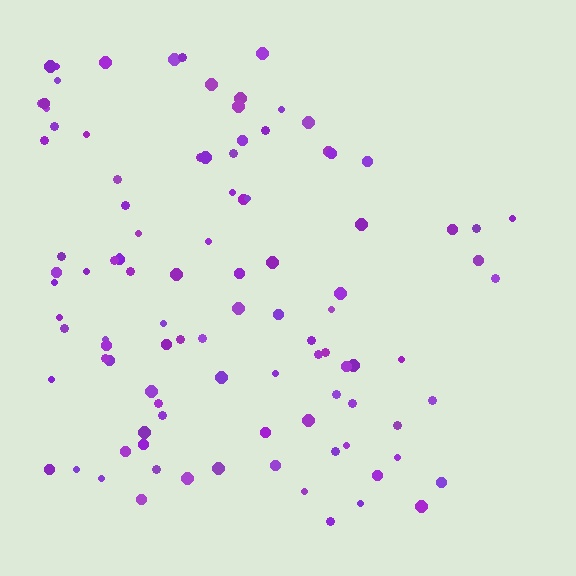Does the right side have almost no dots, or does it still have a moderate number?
Still a moderate number, just noticeably fewer than the left.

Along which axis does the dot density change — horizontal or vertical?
Horizontal.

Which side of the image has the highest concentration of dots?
The left.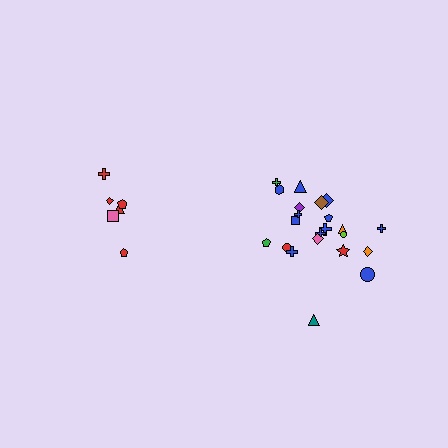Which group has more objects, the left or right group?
The right group.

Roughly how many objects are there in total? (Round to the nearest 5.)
Roughly 30 objects in total.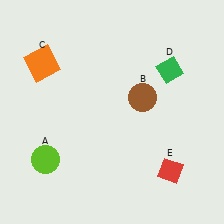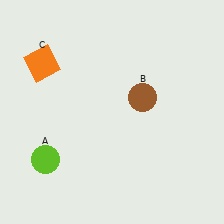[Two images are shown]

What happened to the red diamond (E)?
The red diamond (E) was removed in Image 2. It was in the bottom-right area of Image 1.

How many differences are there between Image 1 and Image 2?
There are 2 differences between the two images.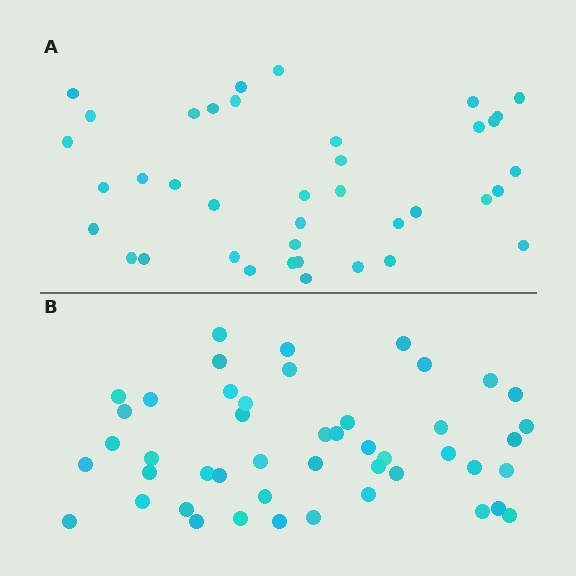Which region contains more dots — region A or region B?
Region B (the bottom region) has more dots.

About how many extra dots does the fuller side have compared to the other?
Region B has roughly 8 or so more dots than region A.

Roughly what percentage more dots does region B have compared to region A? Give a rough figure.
About 20% more.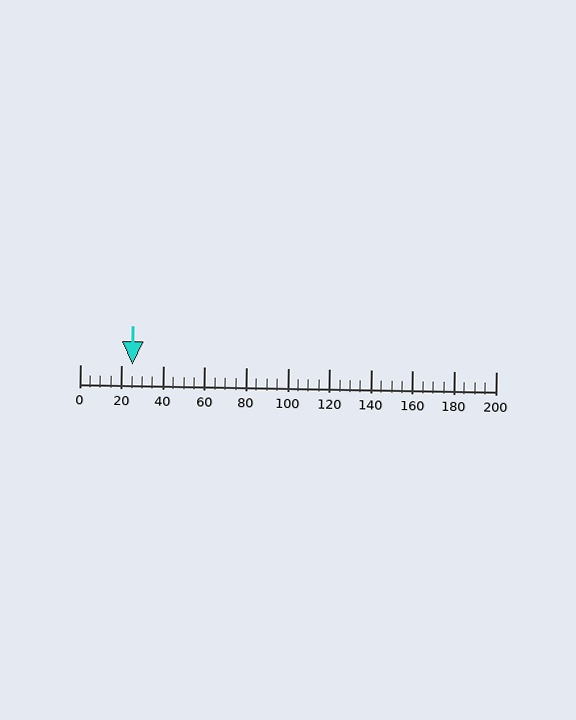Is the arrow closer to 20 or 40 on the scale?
The arrow is closer to 20.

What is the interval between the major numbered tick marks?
The major tick marks are spaced 20 units apart.